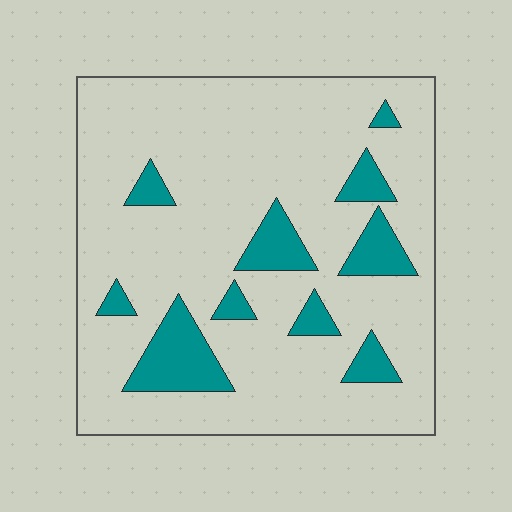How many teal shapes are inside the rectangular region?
10.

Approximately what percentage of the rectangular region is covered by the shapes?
Approximately 15%.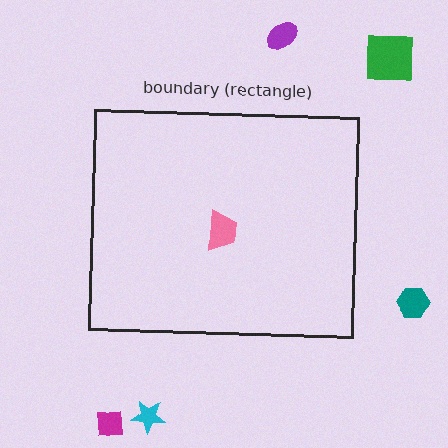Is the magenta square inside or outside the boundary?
Outside.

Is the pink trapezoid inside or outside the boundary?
Inside.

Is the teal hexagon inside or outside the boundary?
Outside.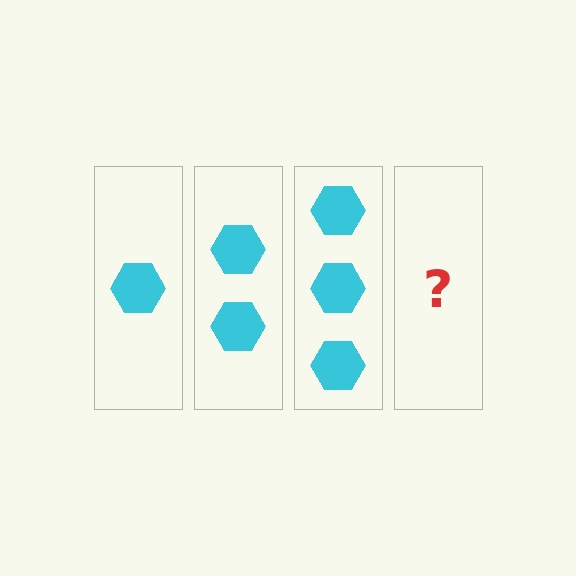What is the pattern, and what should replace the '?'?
The pattern is that each step adds one more hexagon. The '?' should be 4 hexagons.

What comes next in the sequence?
The next element should be 4 hexagons.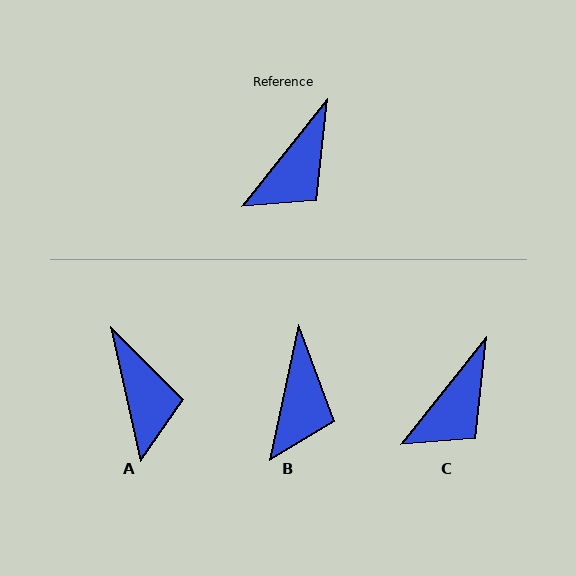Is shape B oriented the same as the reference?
No, it is off by about 27 degrees.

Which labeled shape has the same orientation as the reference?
C.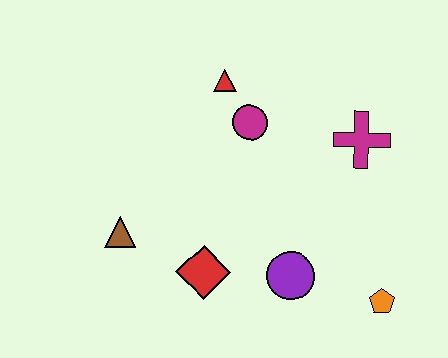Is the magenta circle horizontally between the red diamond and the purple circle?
Yes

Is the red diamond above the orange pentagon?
Yes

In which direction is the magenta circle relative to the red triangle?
The magenta circle is below the red triangle.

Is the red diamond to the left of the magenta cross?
Yes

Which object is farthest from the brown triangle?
The orange pentagon is farthest from the brown triangle.